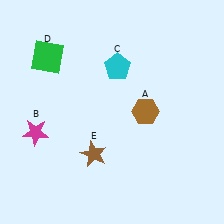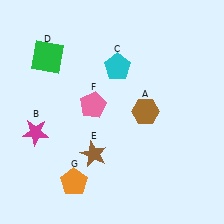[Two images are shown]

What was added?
A pink pentagon (F), an orange pentagon (G) were added in Image 2.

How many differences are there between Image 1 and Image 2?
There are 2 differences between the two images.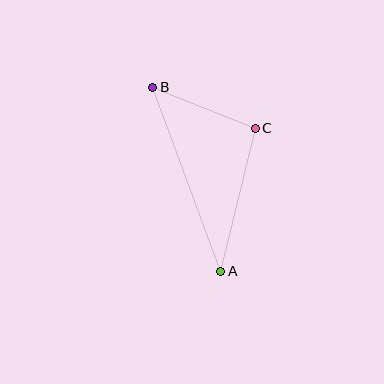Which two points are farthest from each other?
Points A and B are farthest from each other.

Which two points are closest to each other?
Points B and C are closest to each other.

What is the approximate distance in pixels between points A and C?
The distance between A and C is approximately 147 pixels.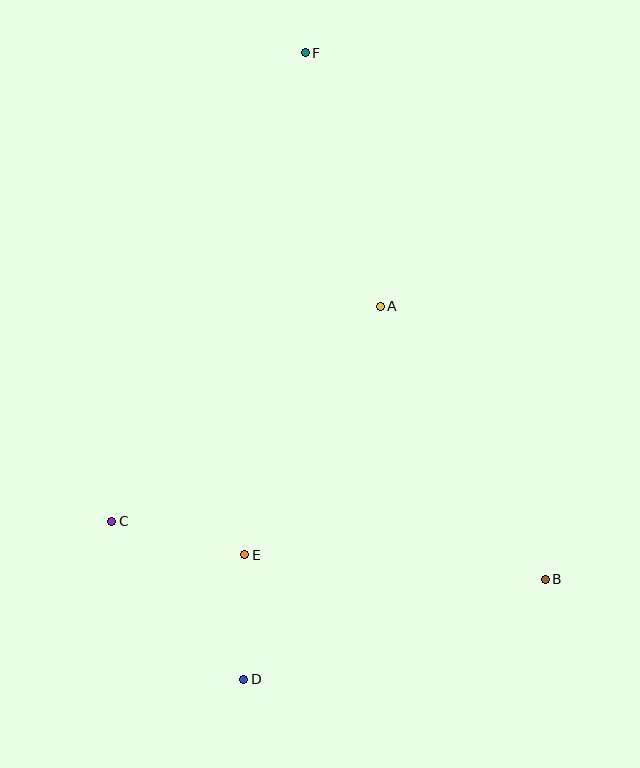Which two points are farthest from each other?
Points D and F are farthest from each other.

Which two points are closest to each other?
Points D and E are closest to each other.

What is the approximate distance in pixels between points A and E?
The distance between A and E is approximately 283 pixels.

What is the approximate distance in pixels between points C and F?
The distance between C and F is approximately 507 pixels.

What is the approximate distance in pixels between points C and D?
The distance between C and D is approximately 206 pixels.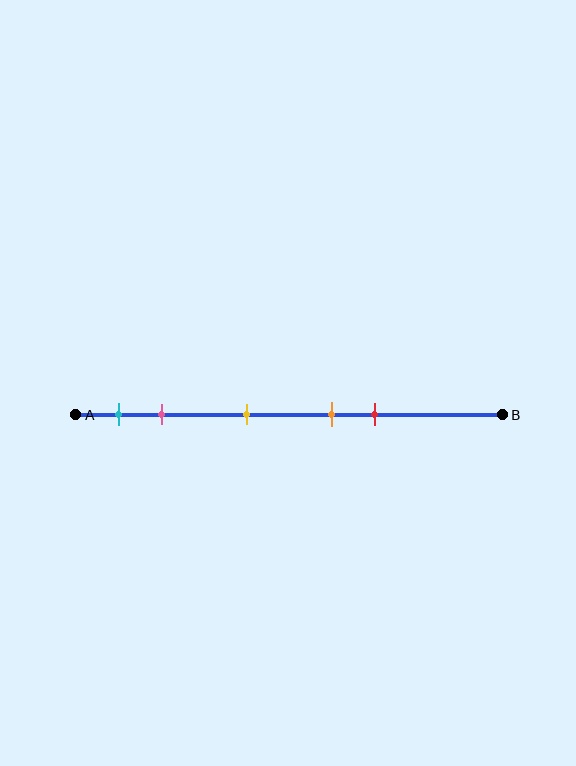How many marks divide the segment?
There are 5 marks dividing the segment.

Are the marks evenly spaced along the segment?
No, the marks are not evenly spaced.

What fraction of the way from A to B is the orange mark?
The orange mark is approximately 60% (0.6) of the way from A to B.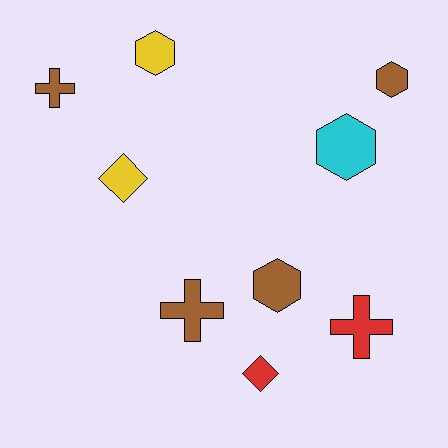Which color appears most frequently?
Brown, with 4 objects.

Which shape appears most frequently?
Hexagon, with 4 objects.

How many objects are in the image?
There are 9 objects.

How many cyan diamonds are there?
There are no cyan diamonds.